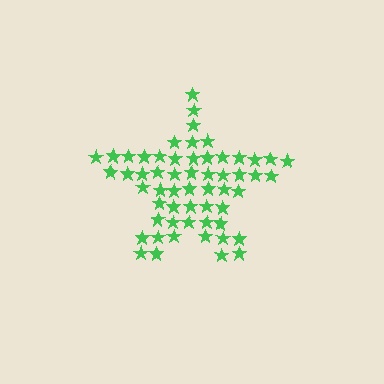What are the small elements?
The small elements are stars.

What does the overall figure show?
The overall figure shows a star.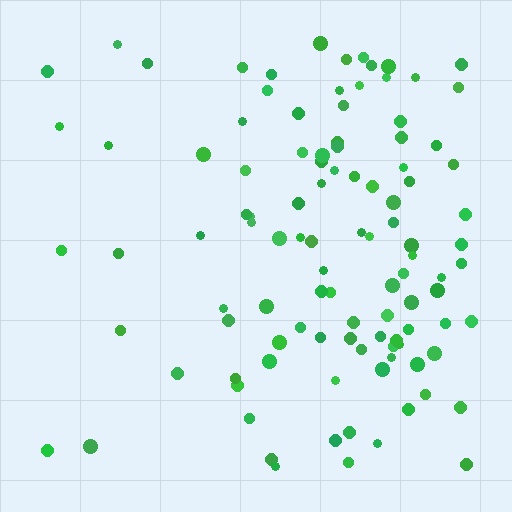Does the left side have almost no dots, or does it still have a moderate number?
Still a moderate number, just noticeably fewer than the right.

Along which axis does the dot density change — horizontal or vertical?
Horizontal.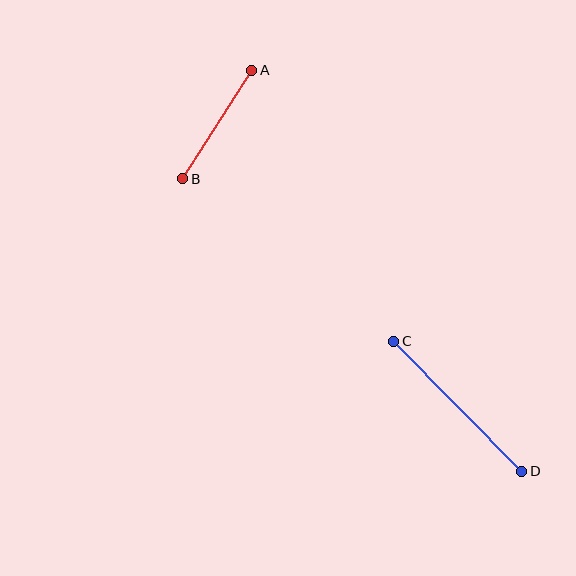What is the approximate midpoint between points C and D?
The midpoint is at approximately (458, 406) pixels.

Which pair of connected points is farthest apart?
Points C and D are farthest apart.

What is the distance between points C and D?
The distance is approximately 182 pixels.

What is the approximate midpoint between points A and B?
The midpoint is at approximately (217, 124) pixels.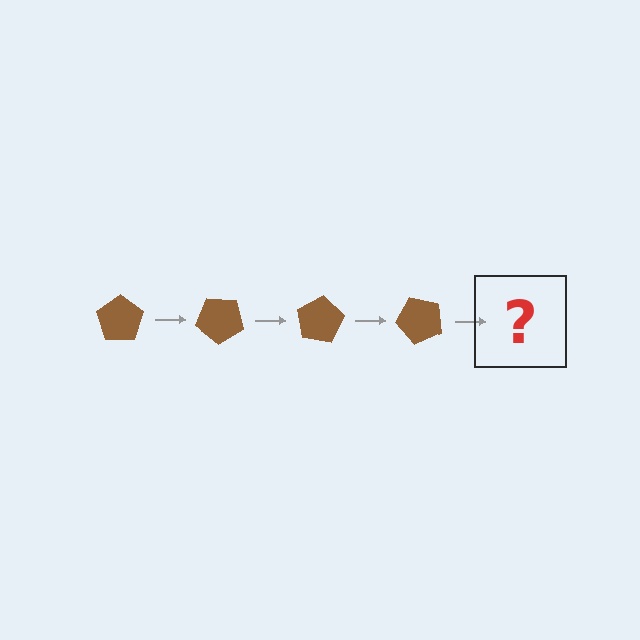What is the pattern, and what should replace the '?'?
The pattern is that the pentagon rotates 40 degrees each step. The '?' should be a brown pentagon rotated 160 degrees.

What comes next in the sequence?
The next element should be a brown pentagon rotated 160 degrees.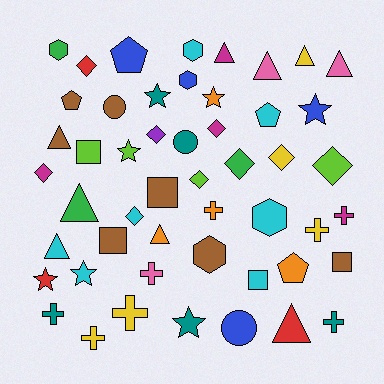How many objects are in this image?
There are 50 objects.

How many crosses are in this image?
There are 8 crosses.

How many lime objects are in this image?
There are 4 lime objects.